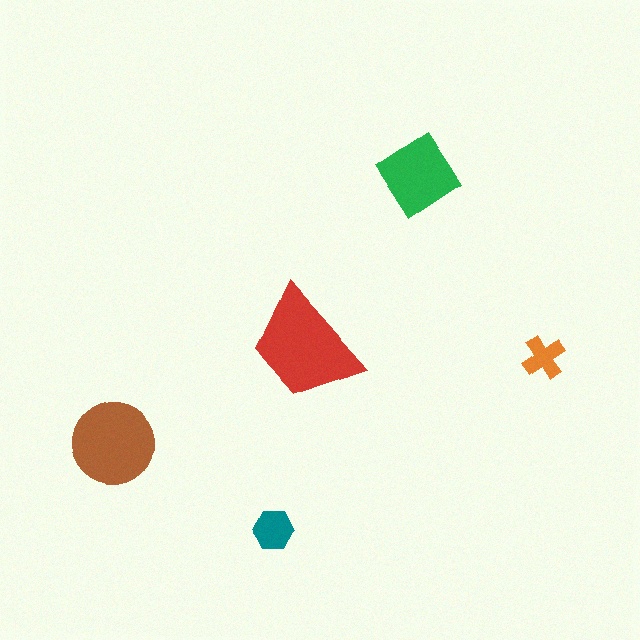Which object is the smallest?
The orange cross.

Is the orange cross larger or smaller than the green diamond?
Smaller.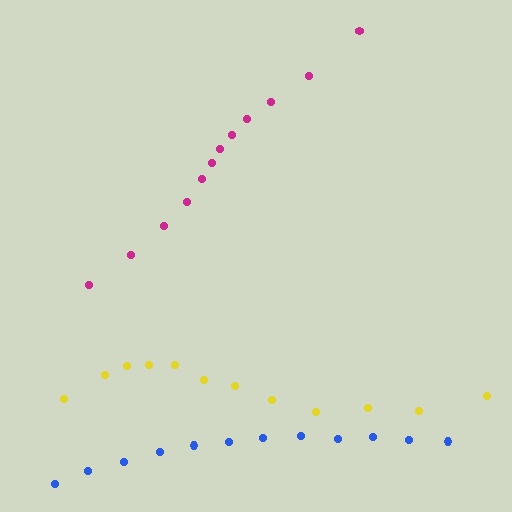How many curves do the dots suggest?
There are 3 distinct paths.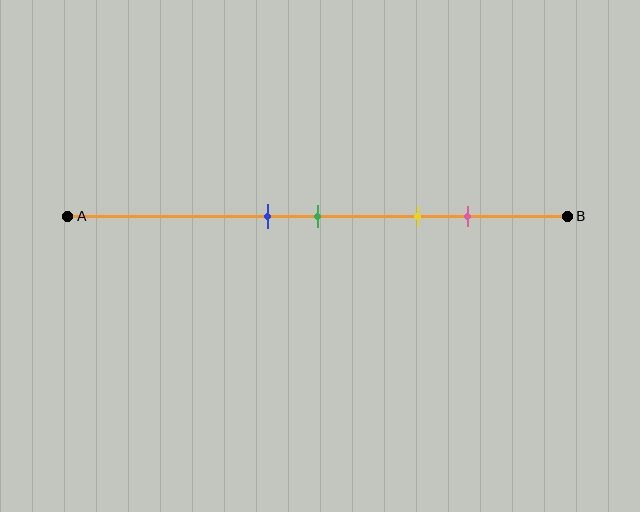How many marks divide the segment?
There are 4 marks dividing the segment.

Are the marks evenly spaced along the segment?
No, the marks are not evenly spaced.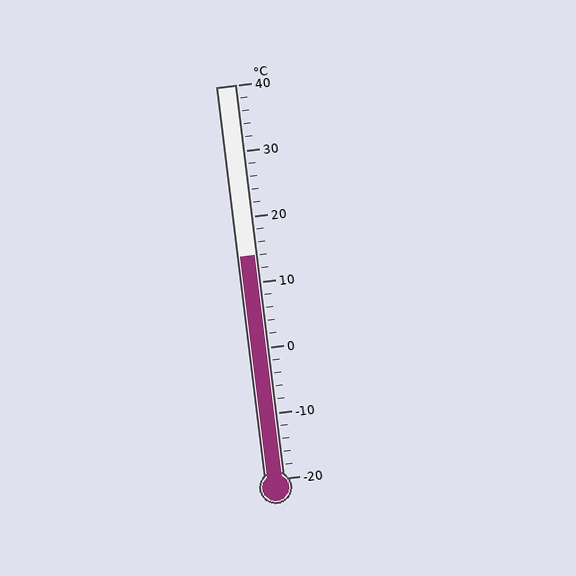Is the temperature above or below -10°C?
The temperature is above -10°C.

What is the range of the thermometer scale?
The thermometer scale ranges from -20°C to 40°C.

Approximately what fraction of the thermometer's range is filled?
The thermometer is filled to approximately 55% of its range.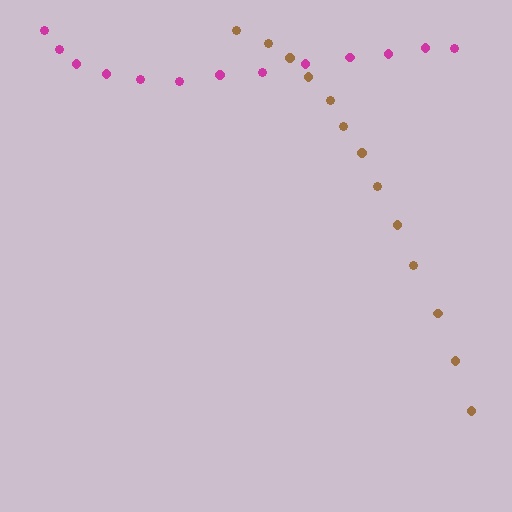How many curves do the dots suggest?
There are 2 distinct paths.